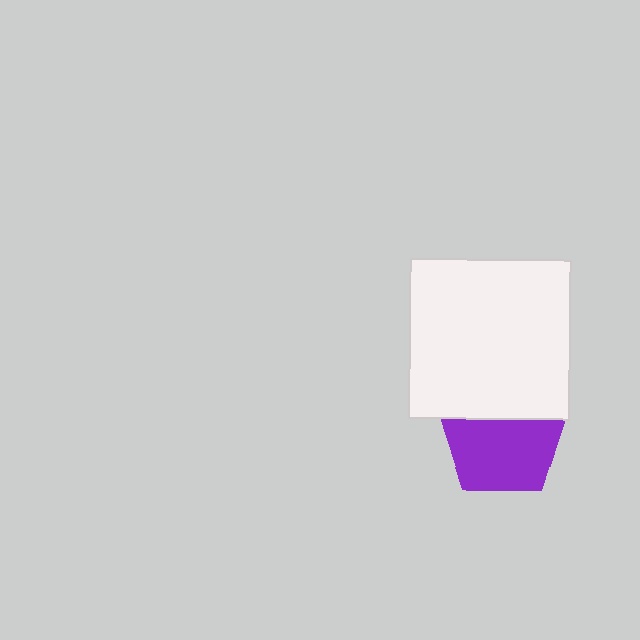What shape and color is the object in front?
The object in front is a white square.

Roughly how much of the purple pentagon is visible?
Most of it is visible (roughly 68%).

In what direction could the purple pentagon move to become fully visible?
The purple pentagon could move down. That would shift it out from behind the white square entirely.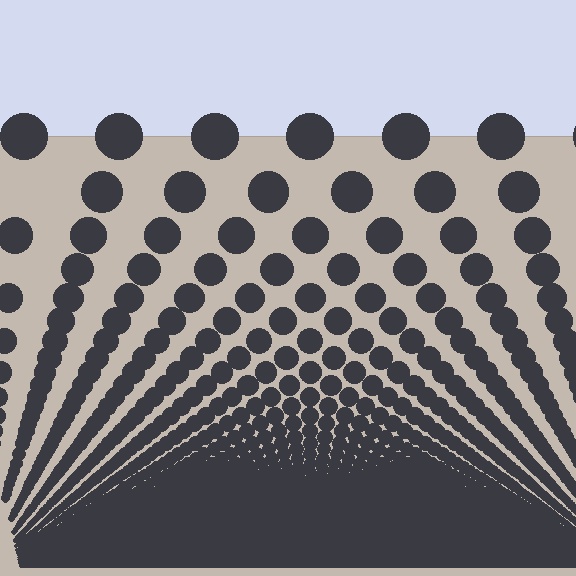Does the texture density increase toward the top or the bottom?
Density increases toward the bottom.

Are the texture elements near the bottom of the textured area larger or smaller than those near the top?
Smaller. The gradient is inverted — elements near the bottom are smaller and denser.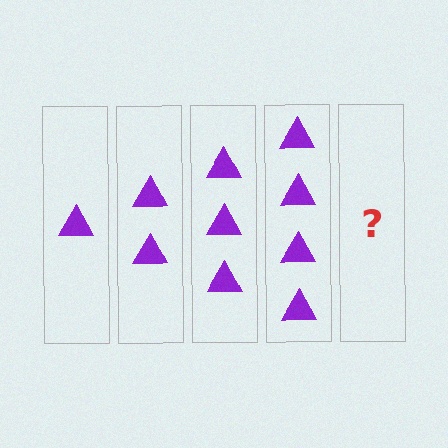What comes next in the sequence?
The next element should be 5 triangles.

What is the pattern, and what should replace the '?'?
The pattern is that each step adds one more triangle. The '?' should be 5 triangles.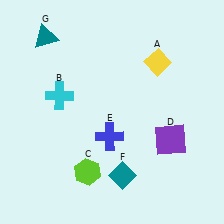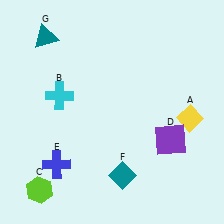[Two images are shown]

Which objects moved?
The objects that moved are: the yellow diamond (A), the lime hexagon (C), the blue cross (E).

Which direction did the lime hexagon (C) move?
The lime hexagon (C) moved left.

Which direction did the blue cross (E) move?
The blue cross (E) moved left.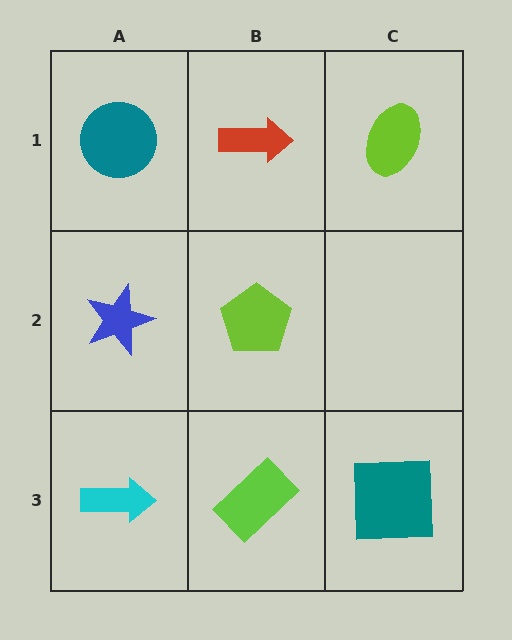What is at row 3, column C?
A teal square.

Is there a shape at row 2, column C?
No, that cell is empty.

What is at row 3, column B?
A lime rectangle.